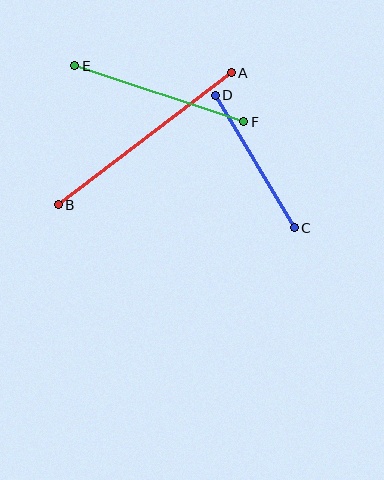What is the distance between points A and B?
The distance is approximately 218 pixels.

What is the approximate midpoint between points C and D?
The midpoint is at approximately (255, 162) pixels.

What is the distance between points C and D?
The distance is approximately 154 pixels.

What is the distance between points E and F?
The distance is approximately 178 pixels.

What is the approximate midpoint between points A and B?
The midpoint is at approximately (145, 139) pixels.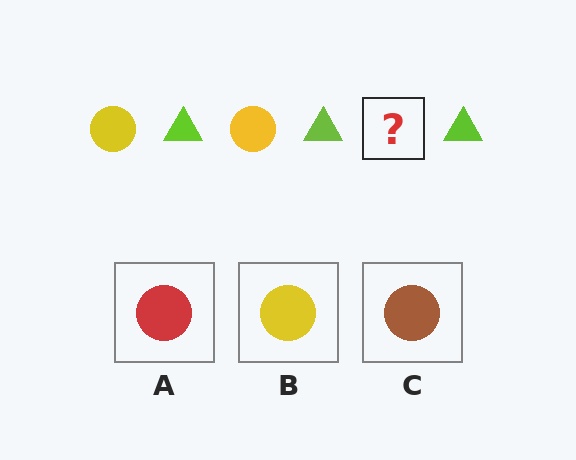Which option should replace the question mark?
Option B.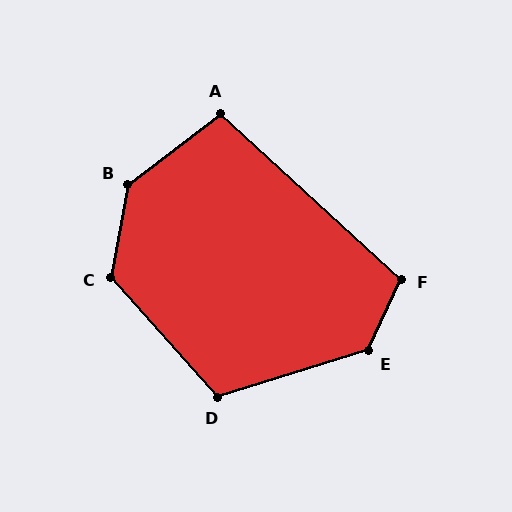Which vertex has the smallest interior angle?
A, at approximately 100 degrees.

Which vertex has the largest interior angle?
B, at approximately 138 degrees.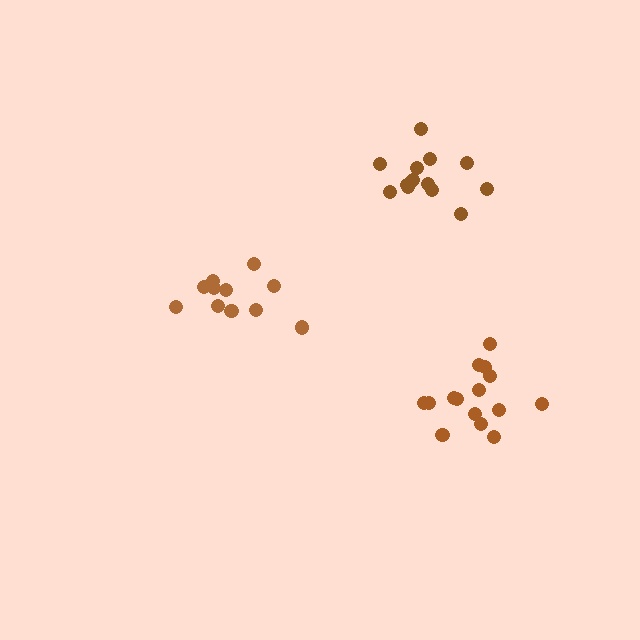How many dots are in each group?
Group 1: 14 dots, Group 2: 15 dots, Group 3: 11 dots (40 total).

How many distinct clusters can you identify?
There are 3 distinct clusters.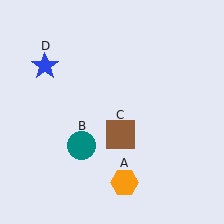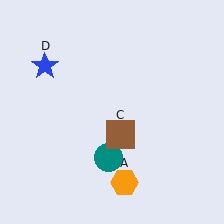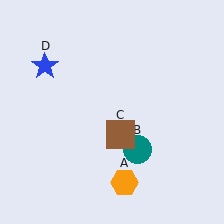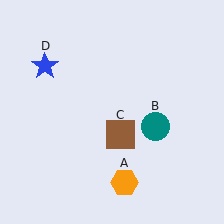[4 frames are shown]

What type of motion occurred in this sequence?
The teal circle (object B) rotated counterclockwise around the center of the scene.